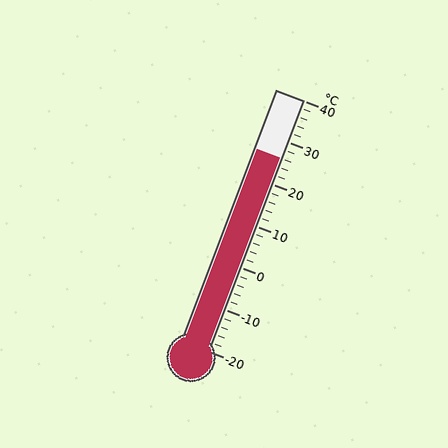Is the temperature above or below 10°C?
The temperature is above 10°C.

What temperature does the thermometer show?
The thermometer shows approximately 26°C.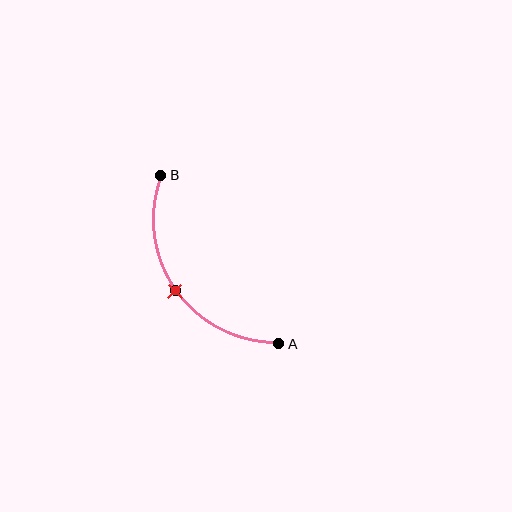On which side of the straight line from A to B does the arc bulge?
The arc bulges below and to the left of the straight line connecting A and B.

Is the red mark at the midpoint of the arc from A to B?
Yes. The red mark lies on the arc at equal arc-length from both A and B — it is the arc midpoint.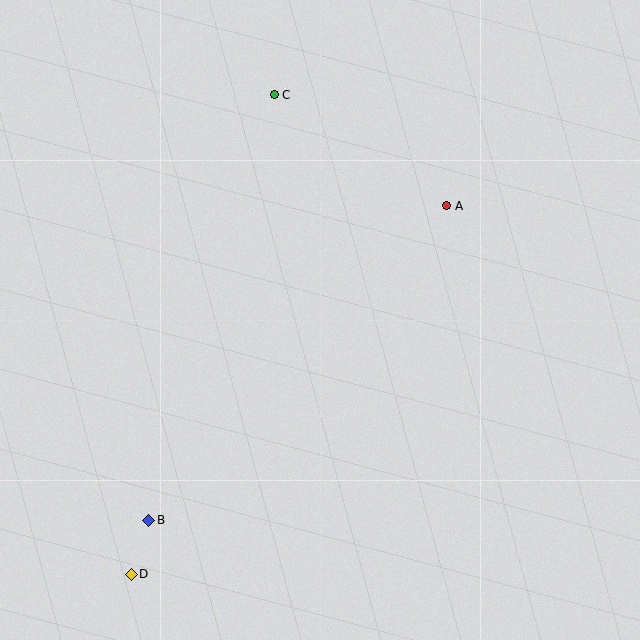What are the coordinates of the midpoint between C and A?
The midpoint between C and A is at (360, 150).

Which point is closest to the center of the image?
Point A at (447, 206) is closest to the center.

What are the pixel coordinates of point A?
Point A is at (447, 206).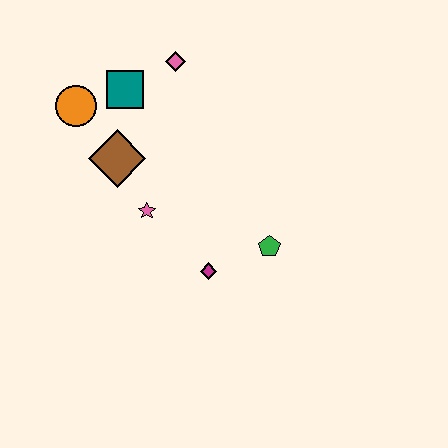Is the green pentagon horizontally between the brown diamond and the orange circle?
No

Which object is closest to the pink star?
The brown diamond is closest to the pink star.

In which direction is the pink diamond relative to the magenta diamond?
The pink diamond is above the magenta diamond.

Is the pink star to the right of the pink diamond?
No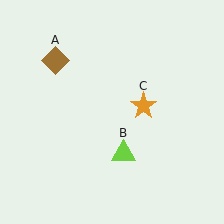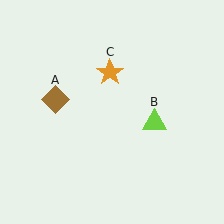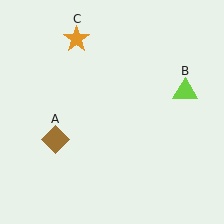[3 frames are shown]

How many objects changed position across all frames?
3 objects changed position: brown diamond (object A), lime triangle (object B), orange star (object C).